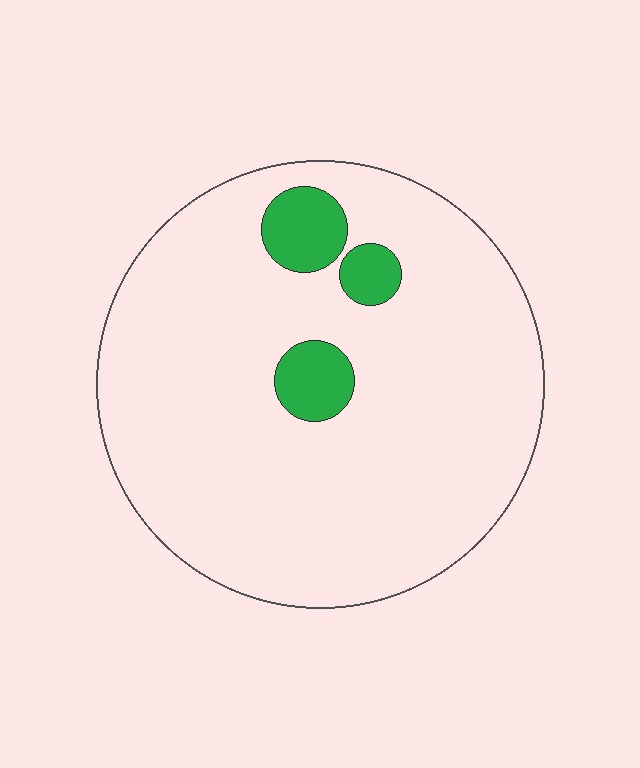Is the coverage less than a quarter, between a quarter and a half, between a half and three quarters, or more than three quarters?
Less than a quarter.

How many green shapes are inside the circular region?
3.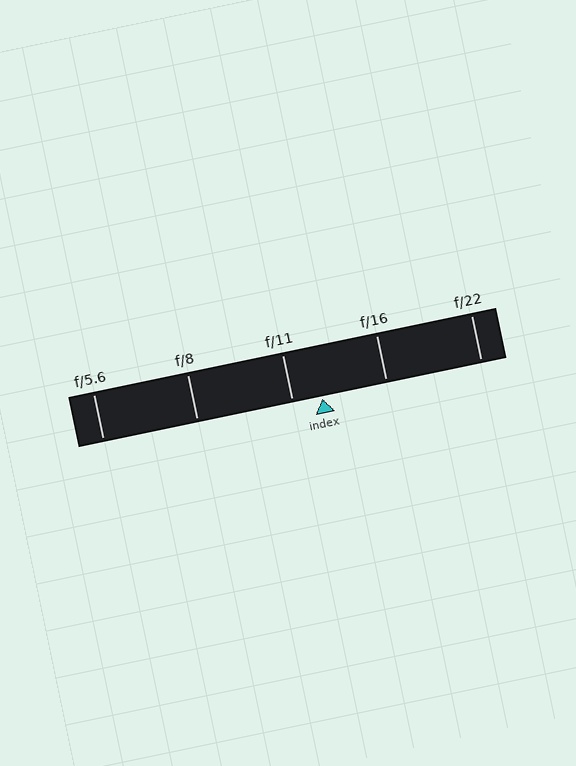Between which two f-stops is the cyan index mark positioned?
The index mark is between f/11 and f/16.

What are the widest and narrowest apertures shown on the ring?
The widest aperture shown is f/5.6 and the narrowest is f/22.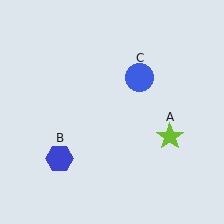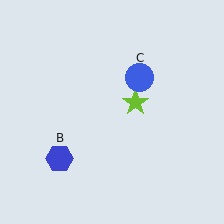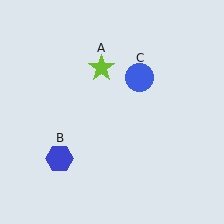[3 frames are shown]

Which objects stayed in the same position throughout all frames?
Blue hexagon (object B) and blue circle (object C) remained stationary.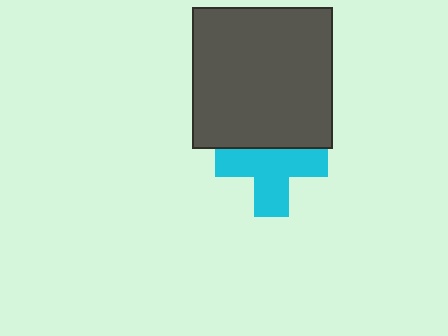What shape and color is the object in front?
The object in front is a dark gray square.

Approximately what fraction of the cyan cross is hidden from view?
Roughly 32% of the cyan cross is hidden behind the dark gray square.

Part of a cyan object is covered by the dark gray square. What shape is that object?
It is a cross.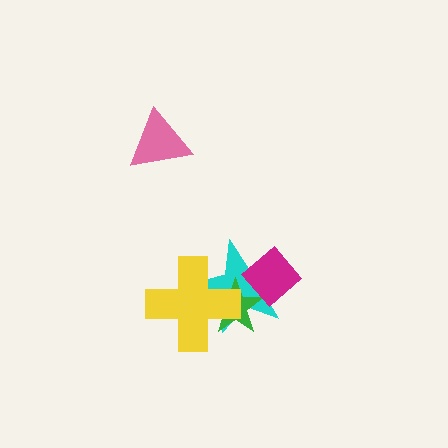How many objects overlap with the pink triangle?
0 objects overlap with the pink triangle.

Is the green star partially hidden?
Yes, it is partially covered by another shape.